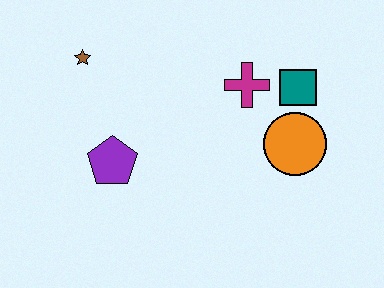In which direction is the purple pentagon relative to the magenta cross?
The purple pentagon is to the left of the magenta cross.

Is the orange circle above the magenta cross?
No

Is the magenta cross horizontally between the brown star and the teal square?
Yes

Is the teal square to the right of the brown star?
Yes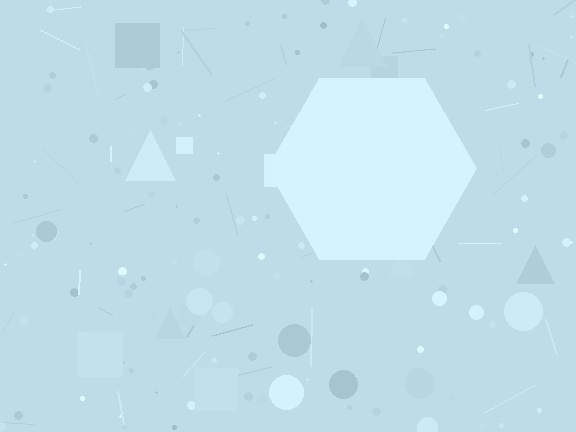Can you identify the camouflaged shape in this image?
The camouflaged shape is a hexagon.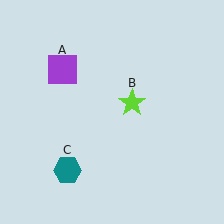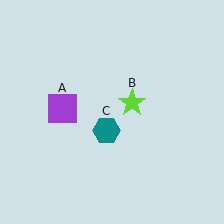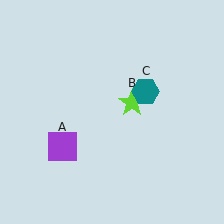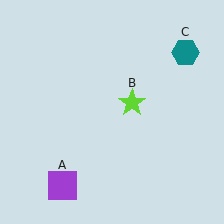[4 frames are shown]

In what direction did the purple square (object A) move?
The purple square (object A) moved down.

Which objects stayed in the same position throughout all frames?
Lime star (object B) remained stationary.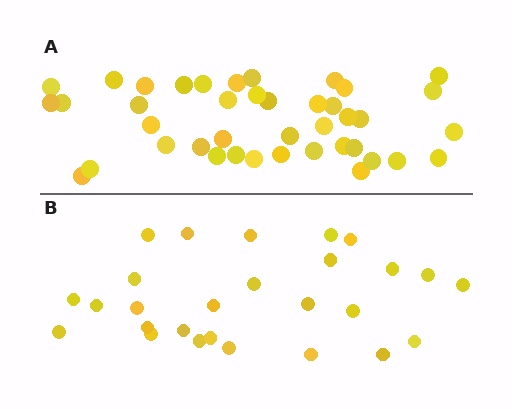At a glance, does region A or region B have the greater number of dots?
Region A (the top region) has more dots.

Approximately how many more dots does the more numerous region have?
Region A has approximately 15 more dots than region B.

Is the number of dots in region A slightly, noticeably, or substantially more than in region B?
Region A has substantially more. The ratio is roughly 1.5 to 1.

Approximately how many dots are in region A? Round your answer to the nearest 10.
About 40 dots. (The exact count is 41, which rounds to 40.)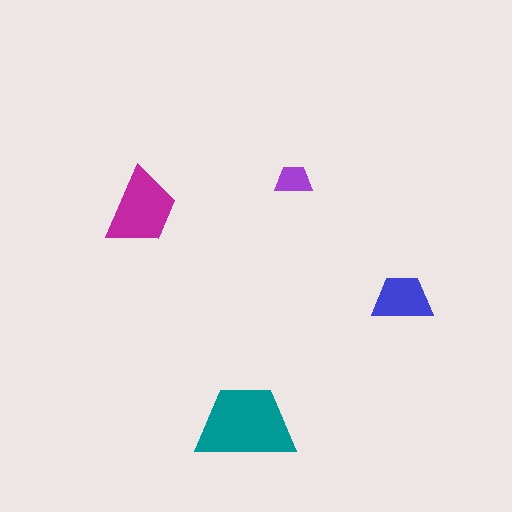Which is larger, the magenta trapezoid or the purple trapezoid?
The magenta one.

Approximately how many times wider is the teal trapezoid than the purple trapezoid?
About 2.5 times wider.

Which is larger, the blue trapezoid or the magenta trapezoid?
The magenta one.